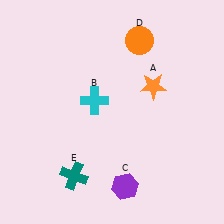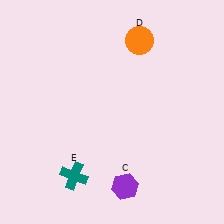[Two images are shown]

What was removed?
The orange star (A), the cyan cross (B) were removed in Image 2.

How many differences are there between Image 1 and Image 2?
There are 2 differences between the two images.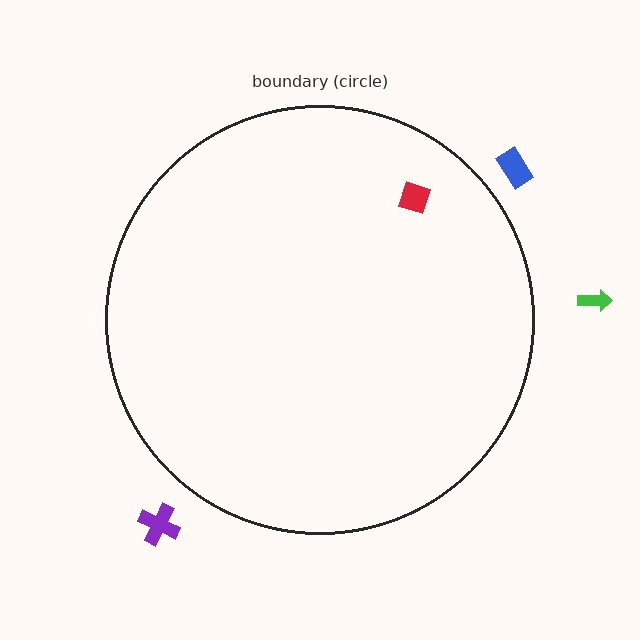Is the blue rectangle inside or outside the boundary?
Outside.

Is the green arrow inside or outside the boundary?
Outside.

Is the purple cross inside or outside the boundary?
Outside.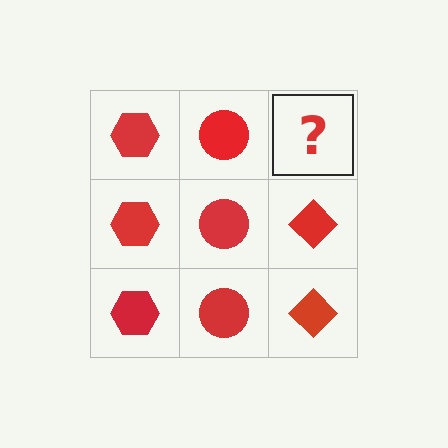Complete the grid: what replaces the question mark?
The question mark should be replaced with a red diamond.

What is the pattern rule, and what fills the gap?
The rule is that each column has a consistent shape. The gap should be filled with a red diamond.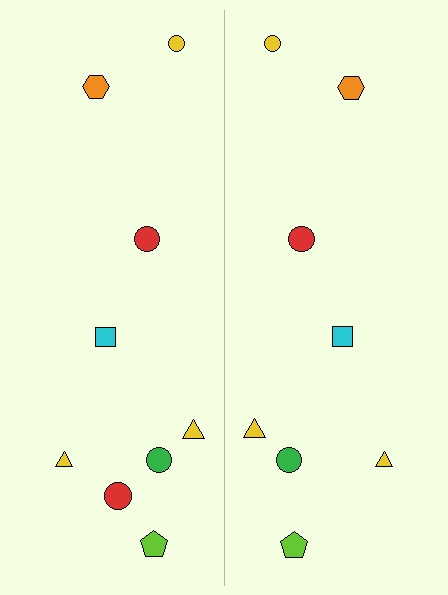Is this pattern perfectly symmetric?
No, the pattern is not perfectly symmetric. A red circle is missing from the right side.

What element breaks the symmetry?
A red circle is missing from the right side.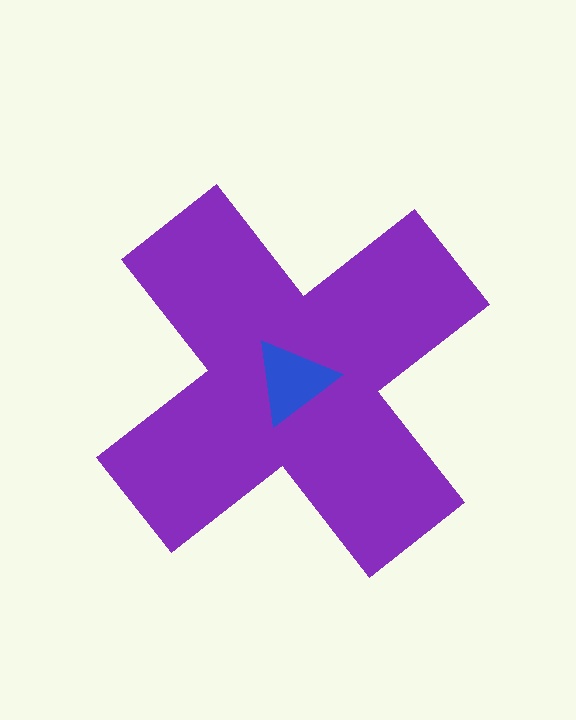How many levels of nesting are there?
2.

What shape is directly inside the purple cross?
The blue triangle.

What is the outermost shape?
The purple cross.